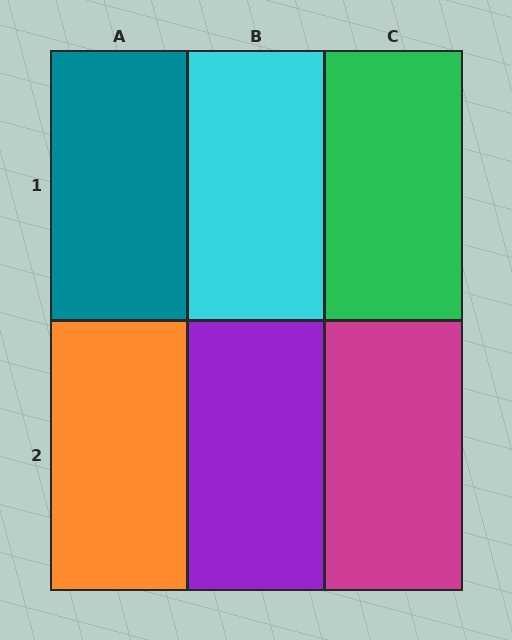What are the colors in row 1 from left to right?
Teal, cyan, green.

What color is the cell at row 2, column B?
Purple.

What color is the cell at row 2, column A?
Orange.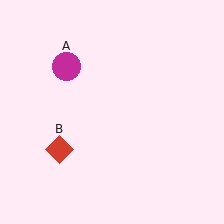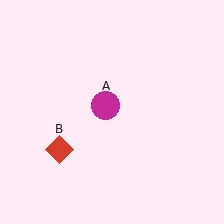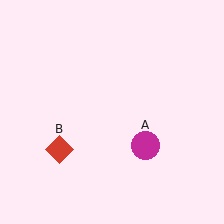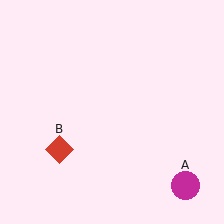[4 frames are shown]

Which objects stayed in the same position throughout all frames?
Red diamond (object B) remained stationary.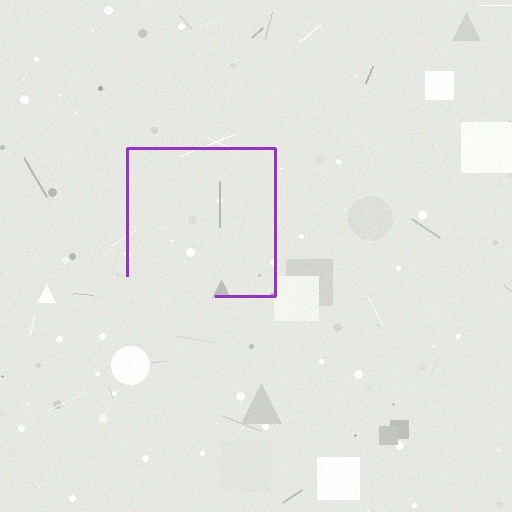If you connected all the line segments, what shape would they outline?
They would outline a square.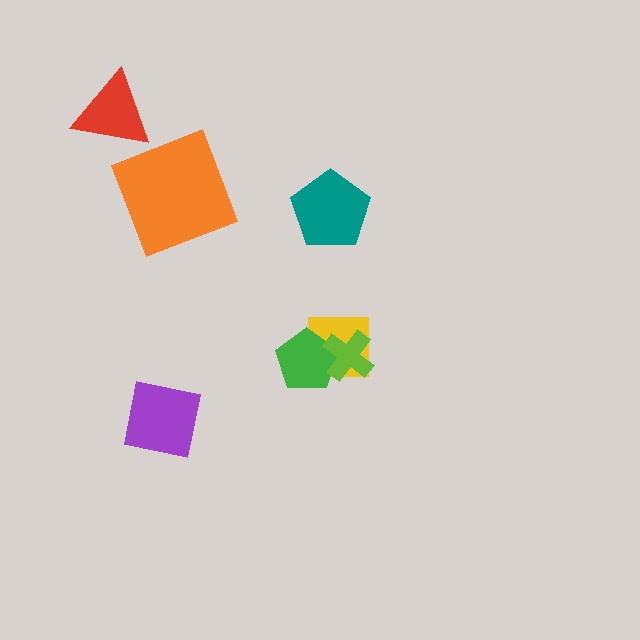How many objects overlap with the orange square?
0 objects overlap with the orange square.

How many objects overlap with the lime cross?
2 objects overlap with the lime cross.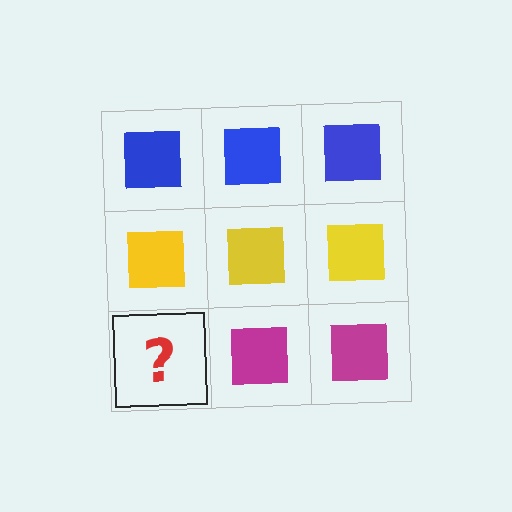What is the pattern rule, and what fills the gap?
The rule is that each row has a consistent color. The gap should be filled with a magenta square.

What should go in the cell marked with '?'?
The missing cell should contain a magenta square.